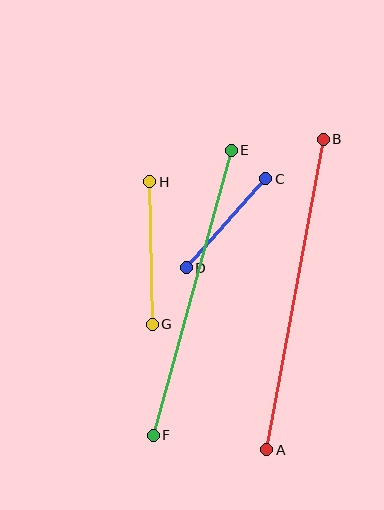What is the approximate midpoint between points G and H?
The midpoint is at approximately (151, 253) pixels.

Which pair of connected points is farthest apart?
Points A and B are farthest apart.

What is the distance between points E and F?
The distance is approximately 295 pixels.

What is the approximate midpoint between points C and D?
The midpoint is at approximately (226, 223) pixels.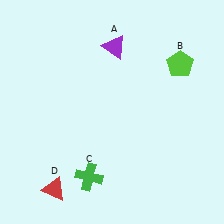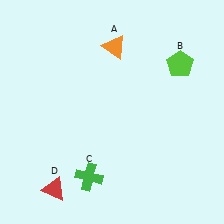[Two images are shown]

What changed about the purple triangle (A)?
In Image 1, A is purple. In Image 2, it changed to orange.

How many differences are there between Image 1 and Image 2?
There is 1 difference between the two images.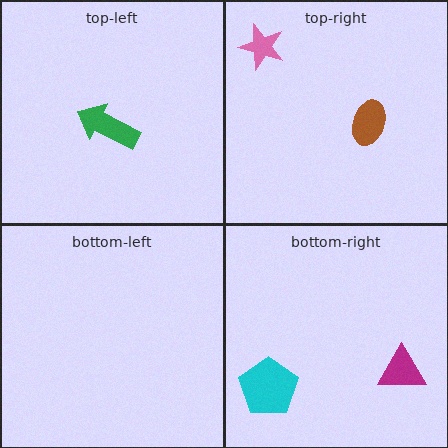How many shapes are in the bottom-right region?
2.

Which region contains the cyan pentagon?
The bottom-right region.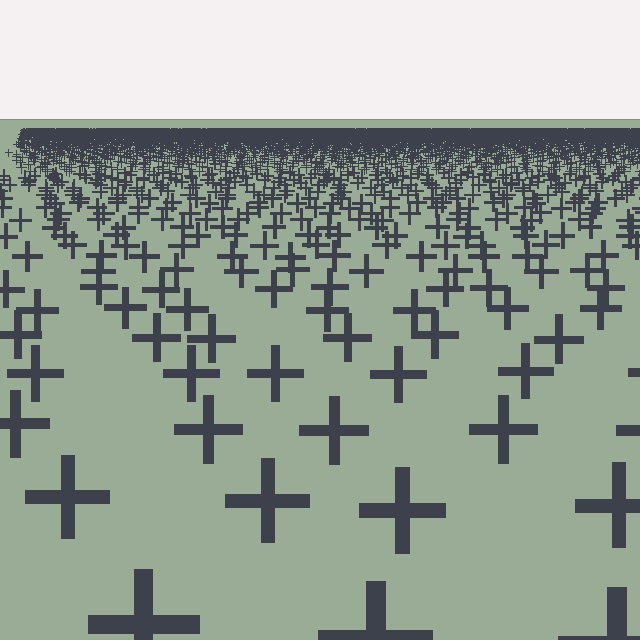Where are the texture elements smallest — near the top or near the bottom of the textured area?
Near the top.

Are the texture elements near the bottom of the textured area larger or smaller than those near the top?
Larger. Near the bottom, elements are closer to the viewer and appear at a bigger on-screen size.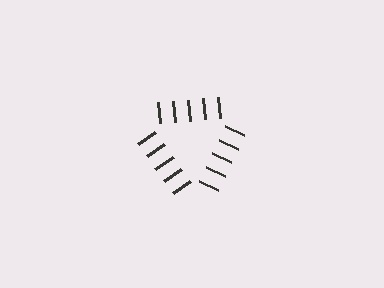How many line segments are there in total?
15 — 5 along each of the 3 edges.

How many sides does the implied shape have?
3 sides — the line-ends trace a triangle.